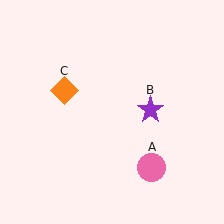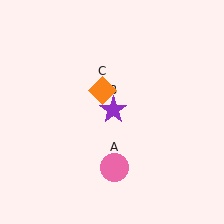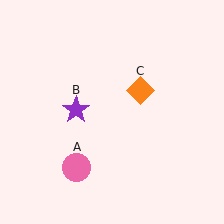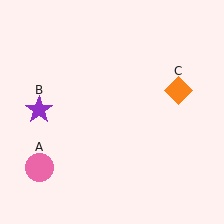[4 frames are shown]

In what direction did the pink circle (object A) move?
The pink circle (object A) moved left.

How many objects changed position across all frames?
3 objects changed position: pink circle (object A), purple star (object B), orange diamond (object C).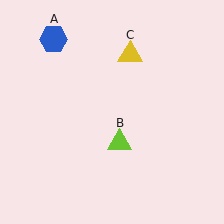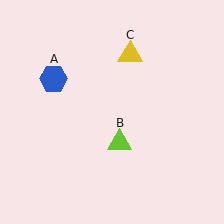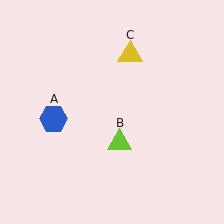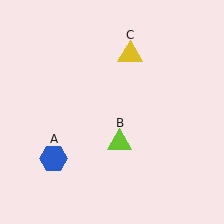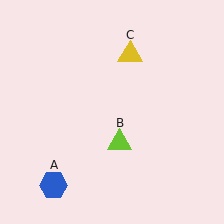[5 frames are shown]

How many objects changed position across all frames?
1 object changed position: blue hexagon (object A).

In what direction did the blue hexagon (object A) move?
The blue hexagon (object A) moved down.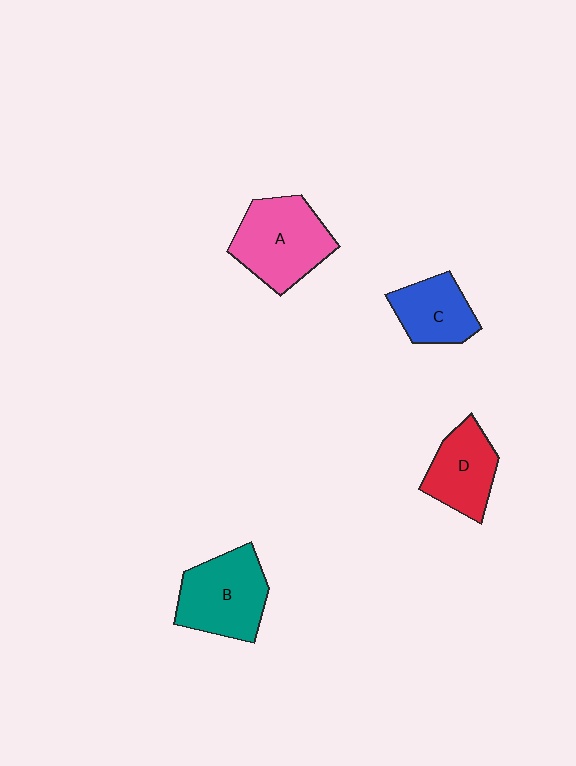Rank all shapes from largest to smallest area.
From largest to smallest: A (pink), B (teal), D (red), C (blue).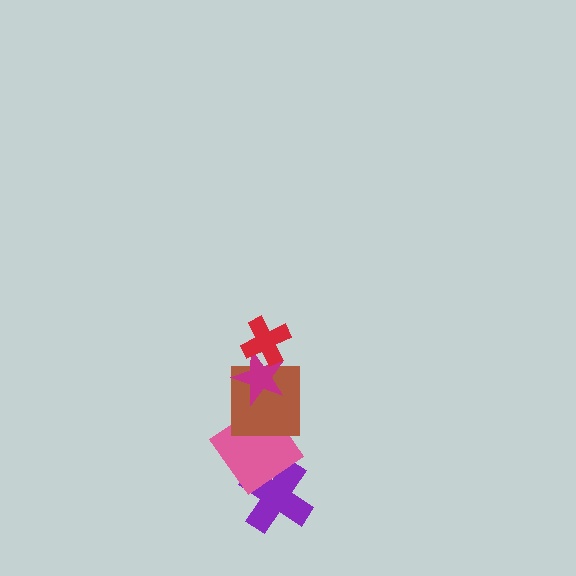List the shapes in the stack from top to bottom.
From top to bottom: the red cross, the magenta star, the brown square, the pink diamond, the purple cross.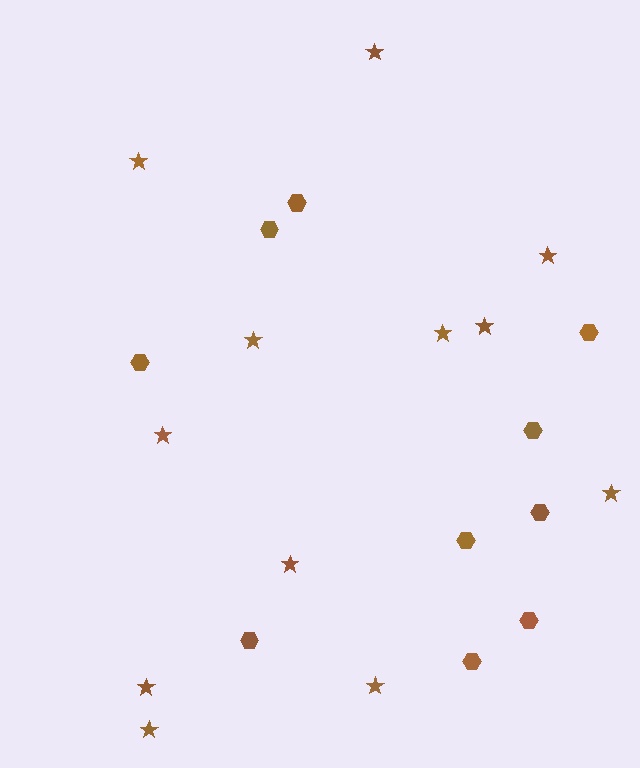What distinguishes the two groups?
There are 2 groups: one group of hexagons (10) and one group of stars (12).